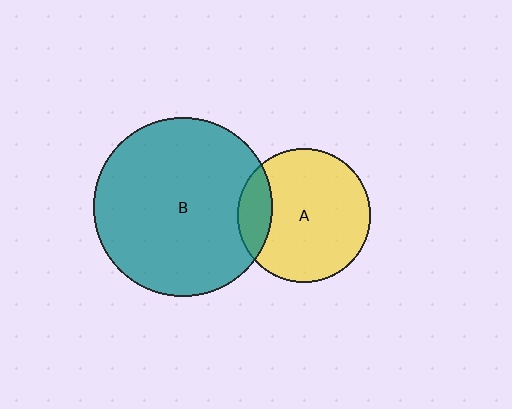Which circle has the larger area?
Circle B (teal).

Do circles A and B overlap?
Yes.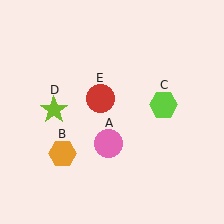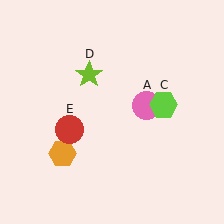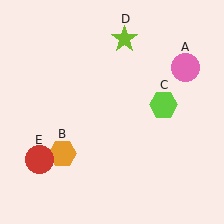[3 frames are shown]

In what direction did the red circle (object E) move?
The red circle (object E) moved down and to the left.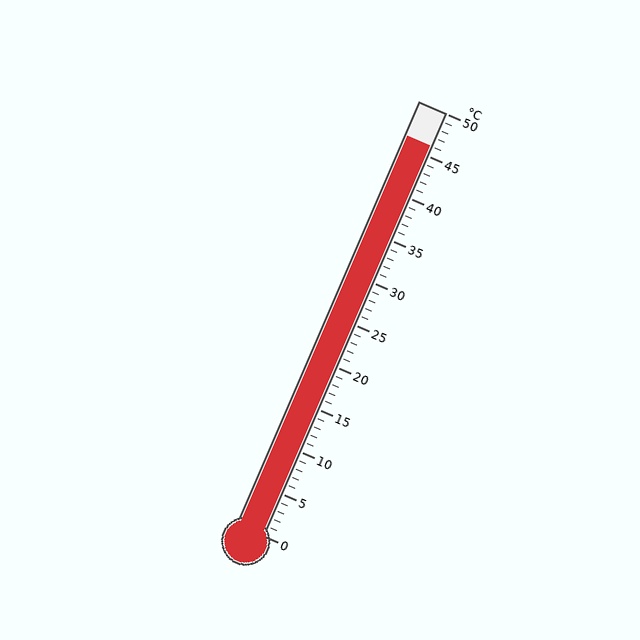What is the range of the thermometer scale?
The thermometer scale ranges from 0°C to 50°C.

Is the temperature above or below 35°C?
The temperature is above 35°C.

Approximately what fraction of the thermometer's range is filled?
The thermometer is filled to approximately 90% of its range.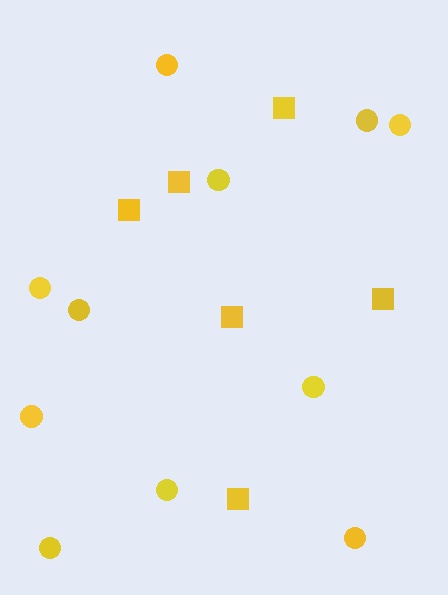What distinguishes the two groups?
There are 2 groups: one group of circles (11) and one group of squares (6).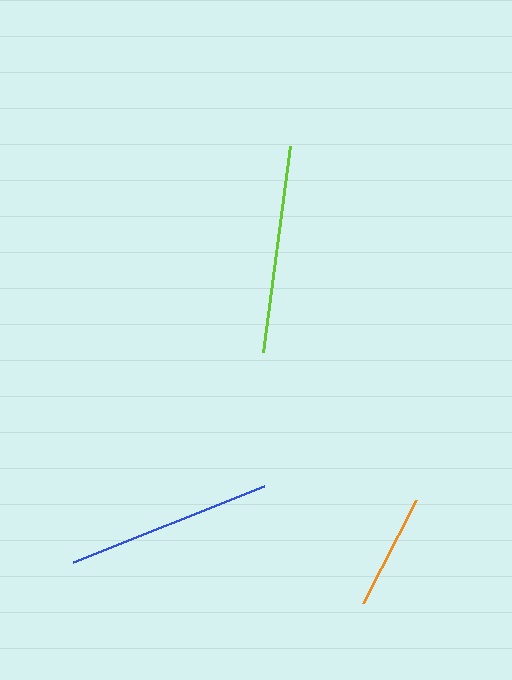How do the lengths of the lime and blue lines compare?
The lime and blue lines are approximately the same length.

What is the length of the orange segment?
The orange segment is approximately 115 pixels long.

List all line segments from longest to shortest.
From longest to shortest: lime, blue, orange.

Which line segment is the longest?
The lime line is the longest at approximately 208 pixels.